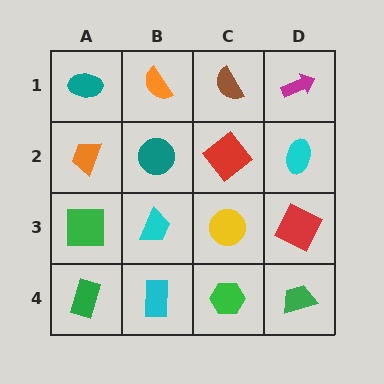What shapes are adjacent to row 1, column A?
An orange trapezoid (row 2, column A), an orange semicircle (row 1, column B).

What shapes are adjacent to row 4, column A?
A green square (row 3, column A), a cyan rectangle (row 4, column B).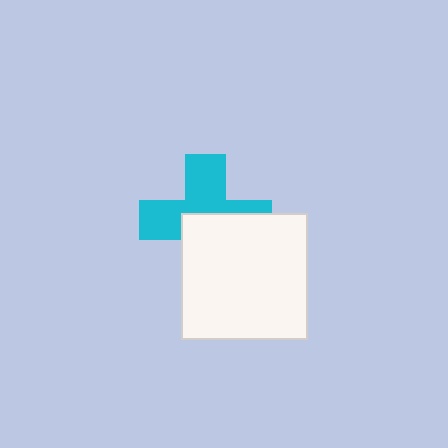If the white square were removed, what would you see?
You would see the complete cyan cross.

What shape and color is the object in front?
The object in front is a white square.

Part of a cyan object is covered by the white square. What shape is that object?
It is a cross.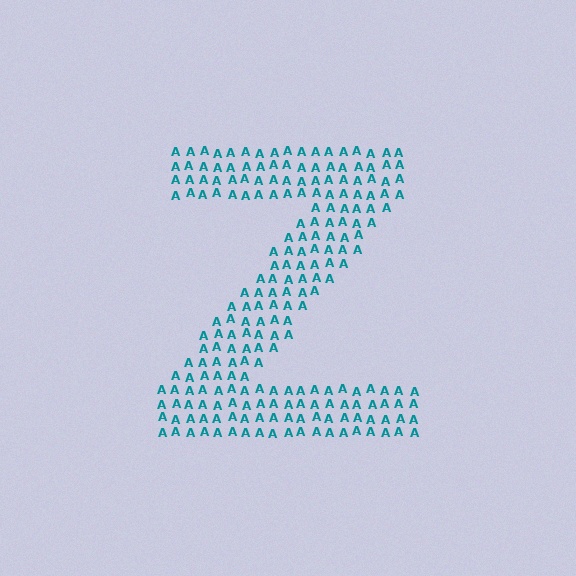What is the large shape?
The large shape is the letter Z.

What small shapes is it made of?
It is made of small letter A's.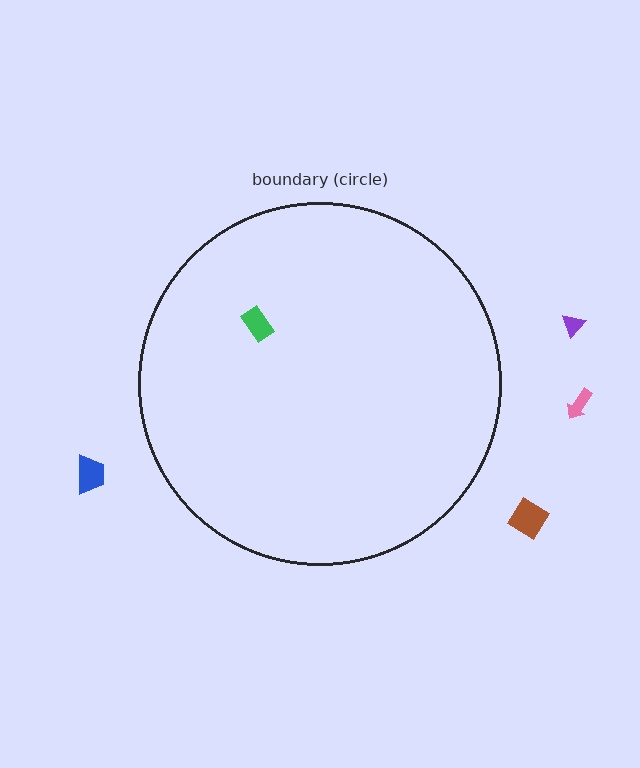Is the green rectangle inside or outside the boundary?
Inside.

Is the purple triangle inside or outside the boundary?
Outside.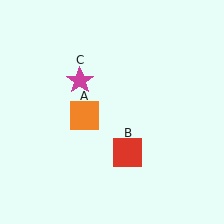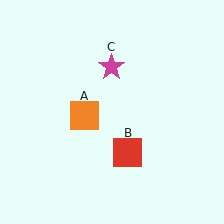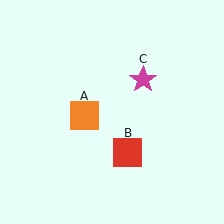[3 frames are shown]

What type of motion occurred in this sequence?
The magenta star (object C) rotated clockwise around the center of the scene.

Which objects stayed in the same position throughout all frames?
Orange square (object A) and red square (object B) remained stationary.